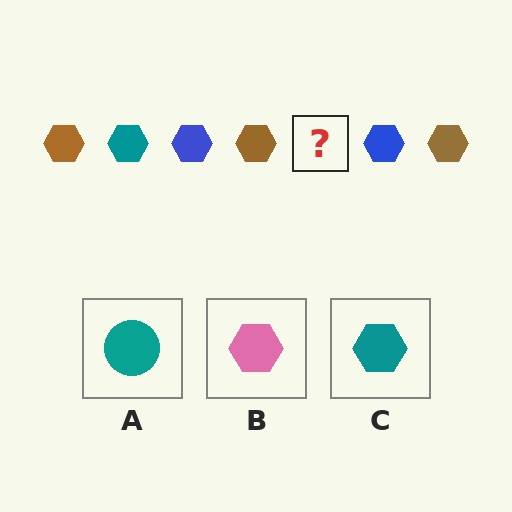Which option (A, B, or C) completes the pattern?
C.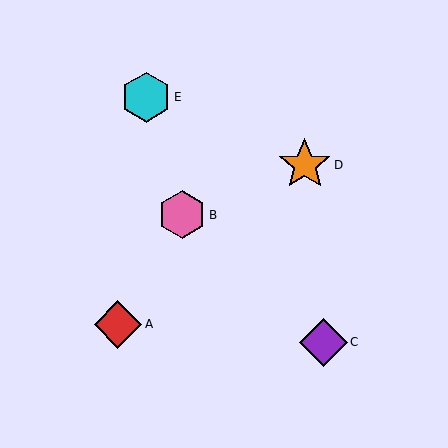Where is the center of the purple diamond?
The center of the purple diamond is at (324, 342).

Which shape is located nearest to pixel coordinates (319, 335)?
The purple diamond (labeled C) at (324, 342) is nearest to that location.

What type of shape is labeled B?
Shape B is a pink hexagon.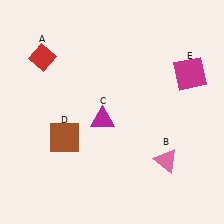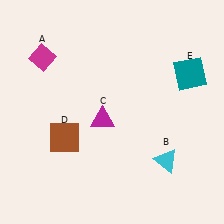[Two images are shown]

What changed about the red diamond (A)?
In Image 1, A is red. In Image 2, it changed to magenta.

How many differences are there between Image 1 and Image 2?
There are 3 differences between the two images.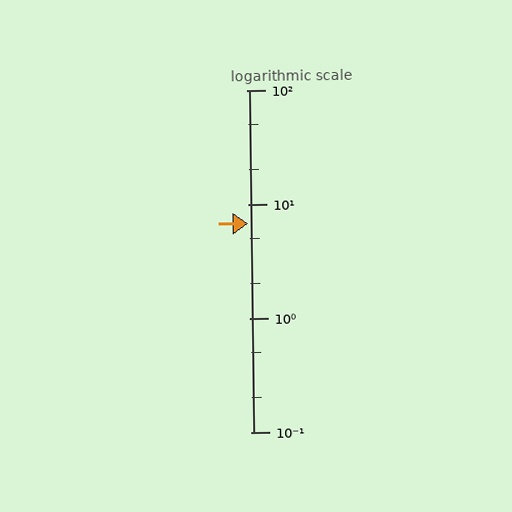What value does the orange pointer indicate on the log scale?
The pointer indicates approximately 6.7.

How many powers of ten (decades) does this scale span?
The scale spans 3 decades, from 0.1 to 100.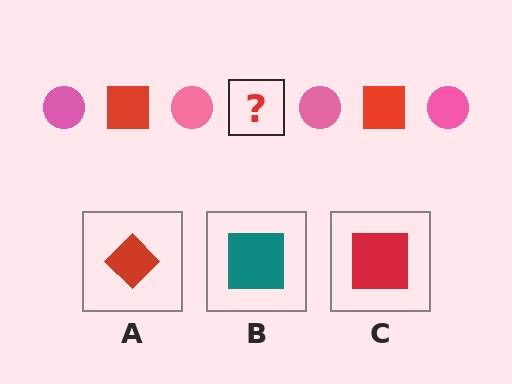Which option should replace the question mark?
Option C.